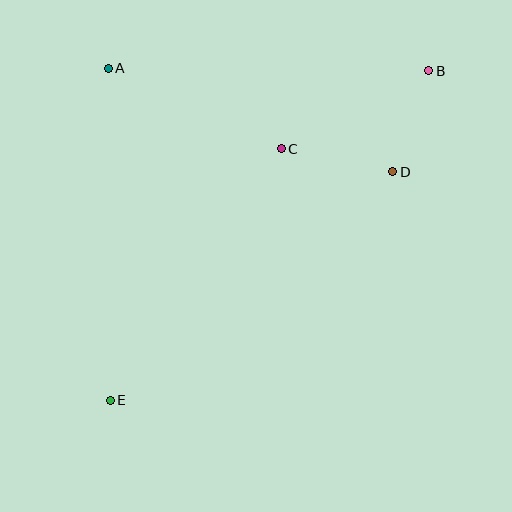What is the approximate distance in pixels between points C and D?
The distance between C and D is approximately 114 pixels.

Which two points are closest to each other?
Points B and D are closest to each other.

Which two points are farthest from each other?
Points B and E are farthest from each other.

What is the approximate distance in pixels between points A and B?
The distance between A and B is approximately 320 pixels.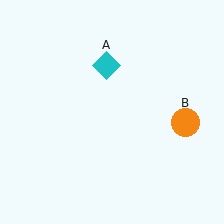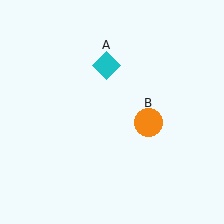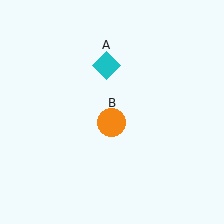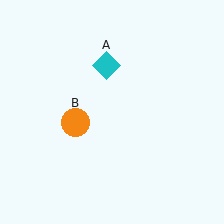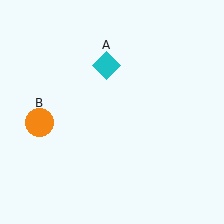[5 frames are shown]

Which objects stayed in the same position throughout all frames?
Cyan diamond (object A) remained stationary.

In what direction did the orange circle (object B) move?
The orange circle (object B) moved left.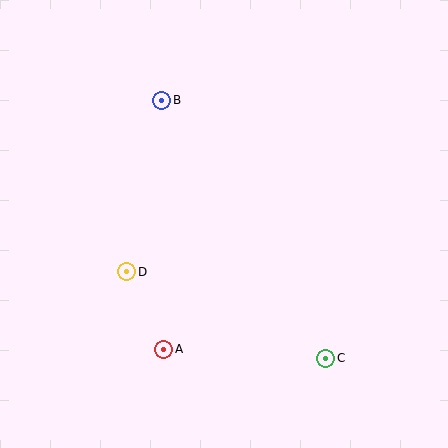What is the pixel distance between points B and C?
The distance between B and C is 306 pixels.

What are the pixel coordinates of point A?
Point A is at (164, 349).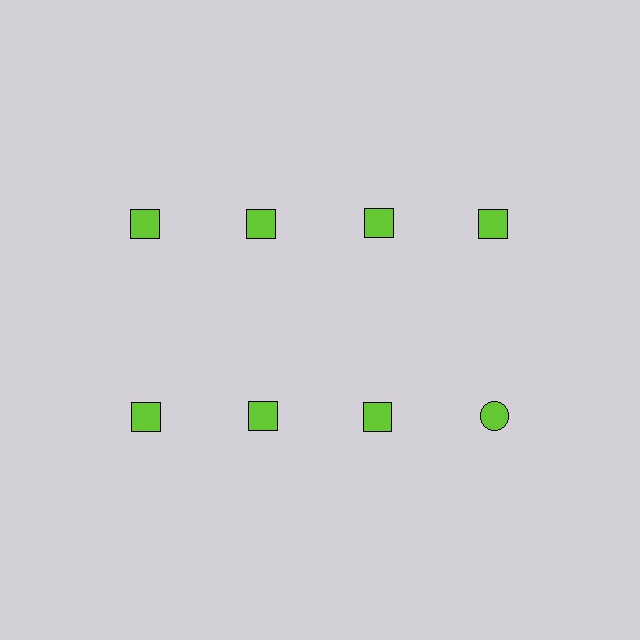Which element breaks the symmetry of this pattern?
The lime circle in the second row, second from right column breaks the symmetry. All other shapes are lime squares.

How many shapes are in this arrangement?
There are 8 shapes arranged in a grid pattern.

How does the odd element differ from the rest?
It has a different shape: circle instead of square.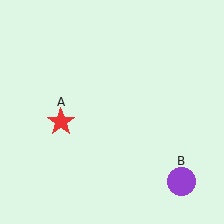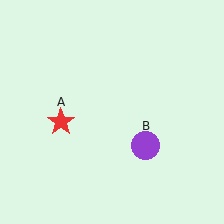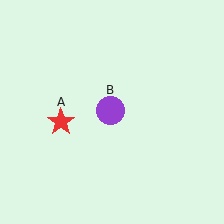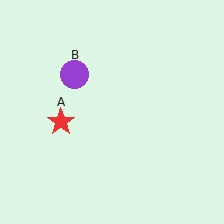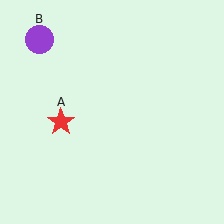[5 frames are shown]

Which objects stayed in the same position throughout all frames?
Red star (object A) remained stationary.